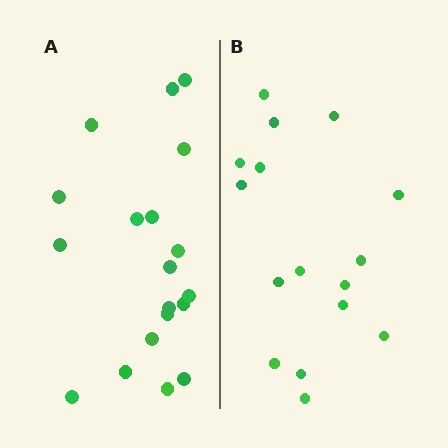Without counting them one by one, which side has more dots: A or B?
Region A (the left region) has more dots.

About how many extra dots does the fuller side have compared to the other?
Region A has just a few more — roughly 2 or 3 more dots than region B.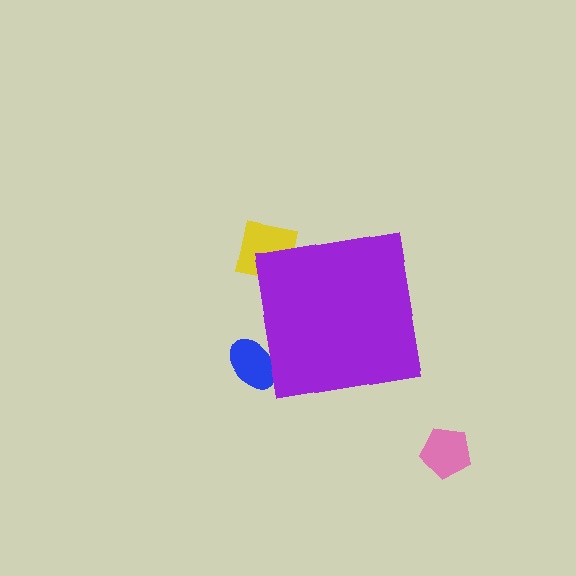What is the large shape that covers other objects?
A purple square.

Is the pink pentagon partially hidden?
No, the pink pentagon is fully visible.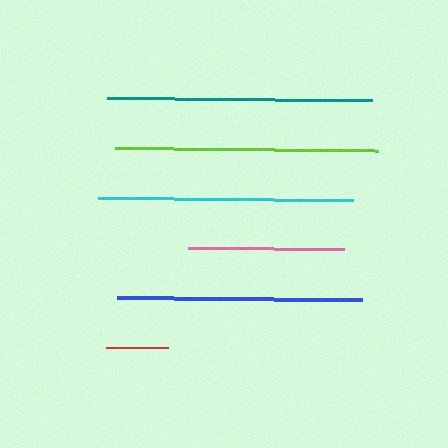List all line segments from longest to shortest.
From longest to shortest: teal, lime, cyan, blue, pink, red.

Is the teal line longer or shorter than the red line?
The teal line is longer than the red line.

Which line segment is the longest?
The teal line is the longest at approximately 265 pixels.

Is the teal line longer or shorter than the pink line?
The teal line is longer than the pink line.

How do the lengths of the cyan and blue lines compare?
The cyan and blue lines are approximately the same length.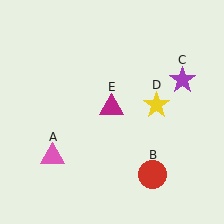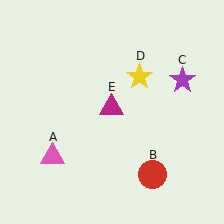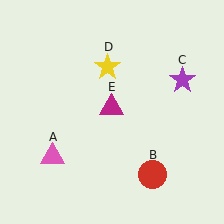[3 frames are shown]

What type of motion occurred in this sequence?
The yellow star (object D) rotated counterclockwise around the center of the scene.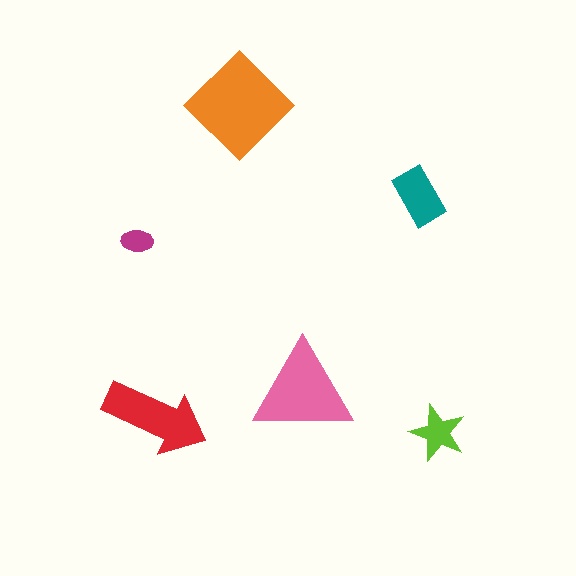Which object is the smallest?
The magenta ellipse.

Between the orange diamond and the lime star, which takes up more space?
The orange diamond.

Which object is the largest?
The orange diamond.